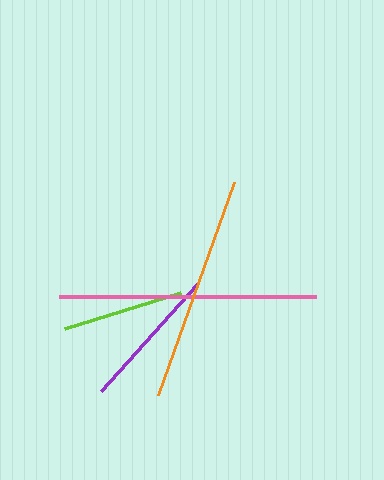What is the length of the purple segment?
The purple segment is approximately 144 pixels long.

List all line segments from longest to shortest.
From longest to shortest: pink, orange, purple, lime.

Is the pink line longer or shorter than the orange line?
The pink line is longer than the orange line.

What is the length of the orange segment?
The orange segment is approximately 226 pixels long.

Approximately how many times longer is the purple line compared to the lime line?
The purple line is approximately 1.2 times the length of the lime line.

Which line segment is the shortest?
The lime line is the shortest at approximately 121 pixels.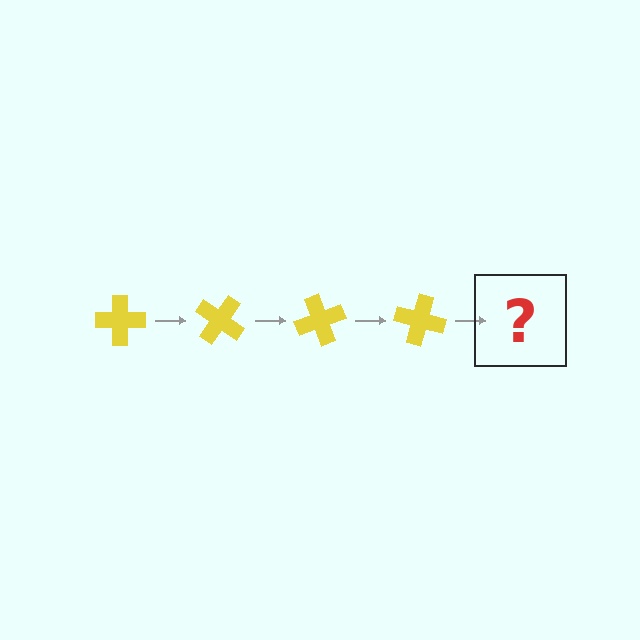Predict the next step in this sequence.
The next step is a yellow cross rotated 140 degrees.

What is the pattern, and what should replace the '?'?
The pattern is that the cross rotates 35 degrees each step. The '?' should be a yellow cross rotated 140 degrees.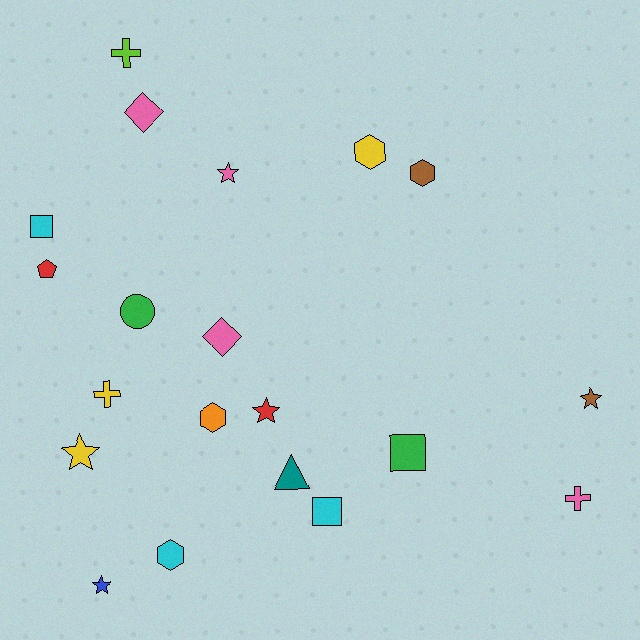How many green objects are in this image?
There are 2 green objects.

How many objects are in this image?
There are 20 objects.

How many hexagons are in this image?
There are 4 hexagons.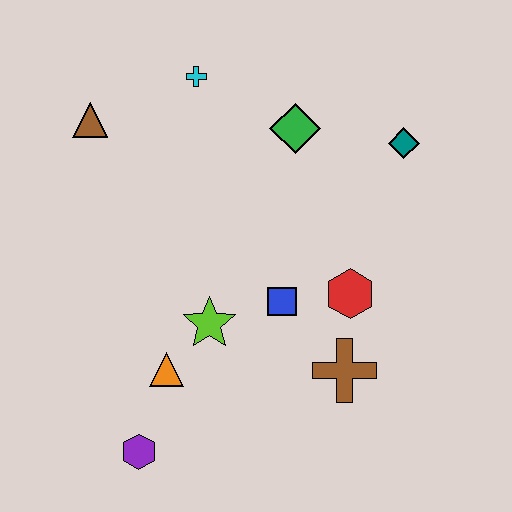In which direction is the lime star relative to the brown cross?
The lime star is to the left of the brown cross.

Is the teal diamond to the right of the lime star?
Yes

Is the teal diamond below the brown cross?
No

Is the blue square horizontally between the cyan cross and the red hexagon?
Yes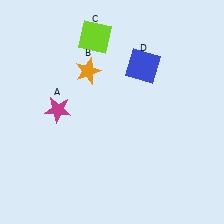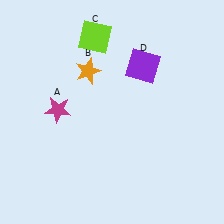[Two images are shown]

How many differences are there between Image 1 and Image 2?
There is 1 difference between the two images.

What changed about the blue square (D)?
In Image 1, D is blue. In Image 2, it changed to purple.